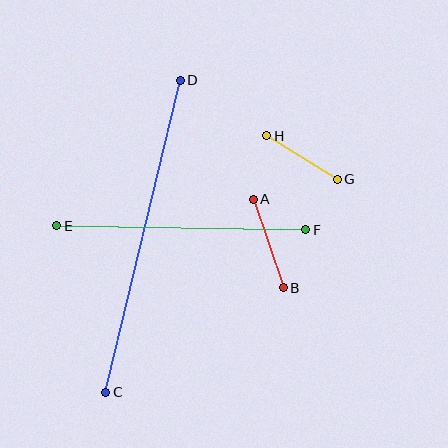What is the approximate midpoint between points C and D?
The midpoint is at approximately (143, 236) pixels.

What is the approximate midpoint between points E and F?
The midpoint is at approximately (181, 228) pixels.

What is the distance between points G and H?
The distance is approximately 83 pixels.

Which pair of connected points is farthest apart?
Points C and D are farthest apart.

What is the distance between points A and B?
The distance is approximately 94 pixels.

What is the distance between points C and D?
The distance is approximately 320 pixels.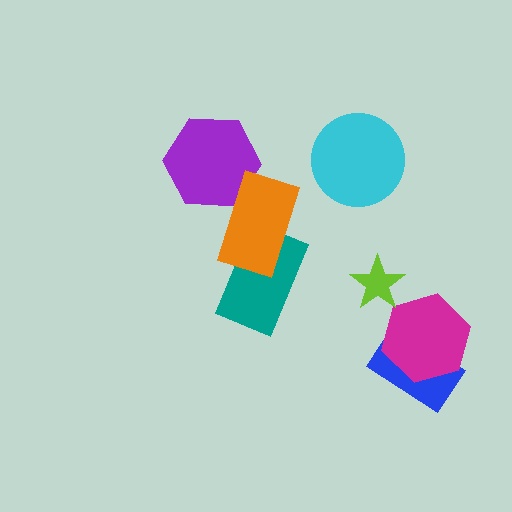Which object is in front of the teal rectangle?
The orange rectangle is in front of the teal rectangle.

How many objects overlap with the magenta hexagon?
1 object overlaps with the magenta hexagon.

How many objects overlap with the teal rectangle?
1 object overlaps with the teal rectangle.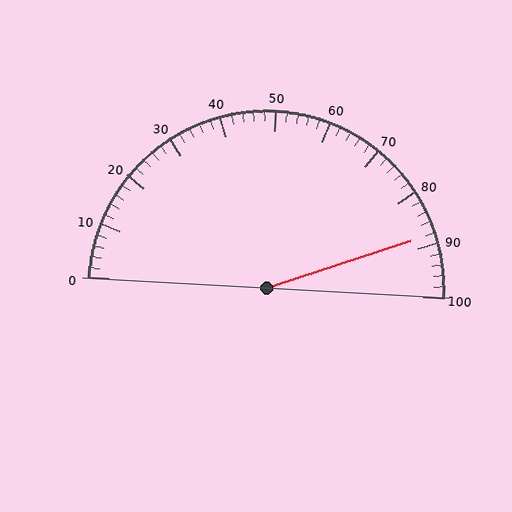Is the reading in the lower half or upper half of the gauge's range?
The reading is in the upper half of the range (0 to 100).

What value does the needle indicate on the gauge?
The needle indicates approximately 88.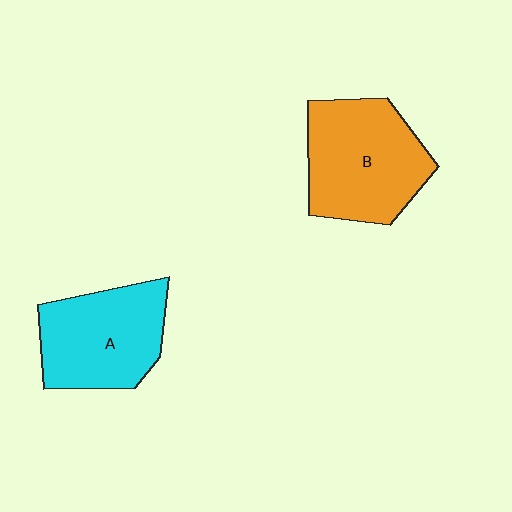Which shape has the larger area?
Shape B (orange).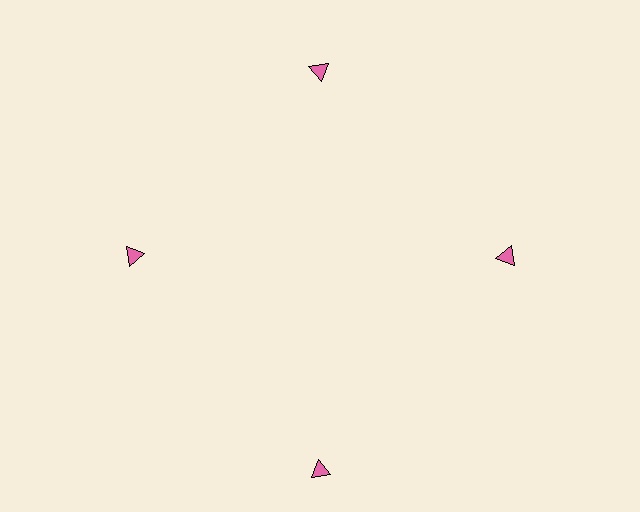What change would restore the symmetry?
The symmetry would be restored by moving it inward, back onto the ring so that all 4 triangles sit at equal angles and equal distance from the center.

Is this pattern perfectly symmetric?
No. The 4 pink triangles are arranged in a ring, but one element near the 6 o'clock position is pushed outward from the center, breaking the 4-fold rotational symmetry.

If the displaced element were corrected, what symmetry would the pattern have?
It would have 4-fold rotational symmetry — the pattern would map onto itself every 90 degrees.